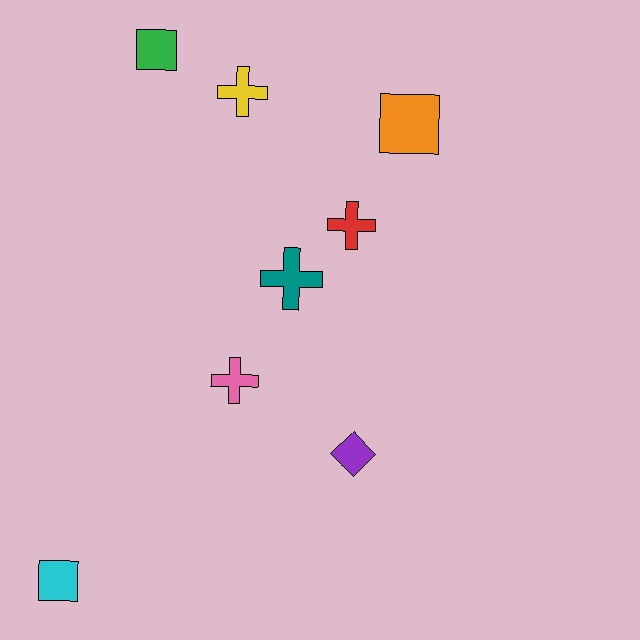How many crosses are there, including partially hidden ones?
There are 4 crosses.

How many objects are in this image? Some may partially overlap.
There are 8 objects.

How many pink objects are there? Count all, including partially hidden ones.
There is 1 pink object.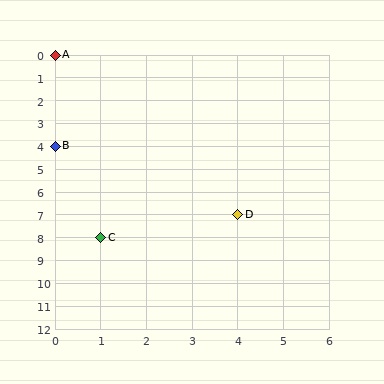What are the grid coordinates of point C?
Point C is at grid coordinates (1, 8).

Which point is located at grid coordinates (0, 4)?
Point B is at (0, 4).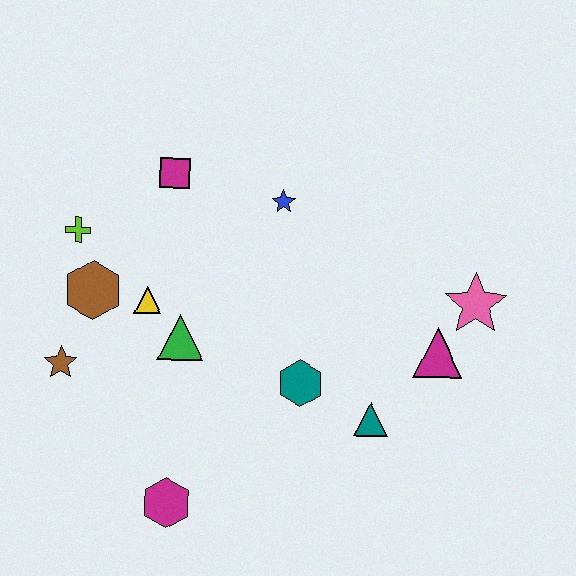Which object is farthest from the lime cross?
The pink star is farthest from the lime cross.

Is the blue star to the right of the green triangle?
Yes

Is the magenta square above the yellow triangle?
Yes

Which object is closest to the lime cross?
The brown hexagon is closest to the lime cross.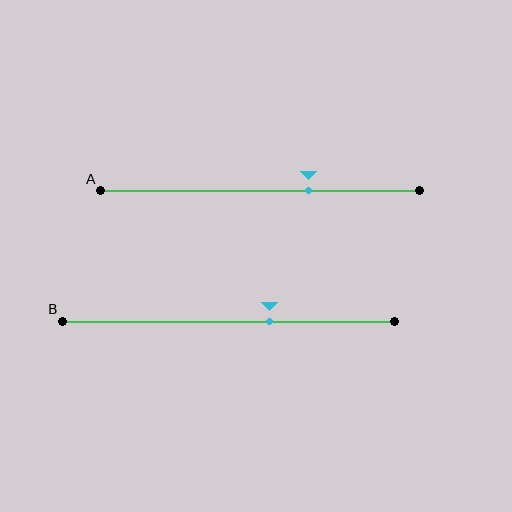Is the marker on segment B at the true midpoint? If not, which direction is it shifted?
No, the marker on segment B is shifted to the right by about 12% of the segment length.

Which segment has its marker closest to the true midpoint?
Segment B has its marker closest to the true midpoint.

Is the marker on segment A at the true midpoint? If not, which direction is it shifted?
No, the marker on segment A is shifted to the right by about 15% of the segment length.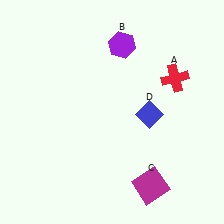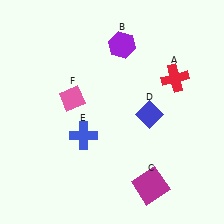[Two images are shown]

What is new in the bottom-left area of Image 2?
A blue cross (E) was added in the bottom-left area of Image 2.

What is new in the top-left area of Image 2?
A pink diamond (F) was added in the top-left area of Image 2.